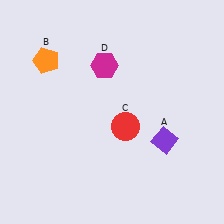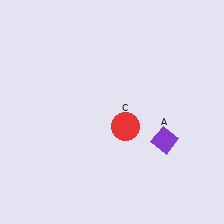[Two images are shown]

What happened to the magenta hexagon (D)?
The magenta hexagon (D) was removed in Image 2. It was in the top-left area of Image 1.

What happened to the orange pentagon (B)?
The orange pentagon (B) was removed in Image 2. It was in the top-left area of Image 1.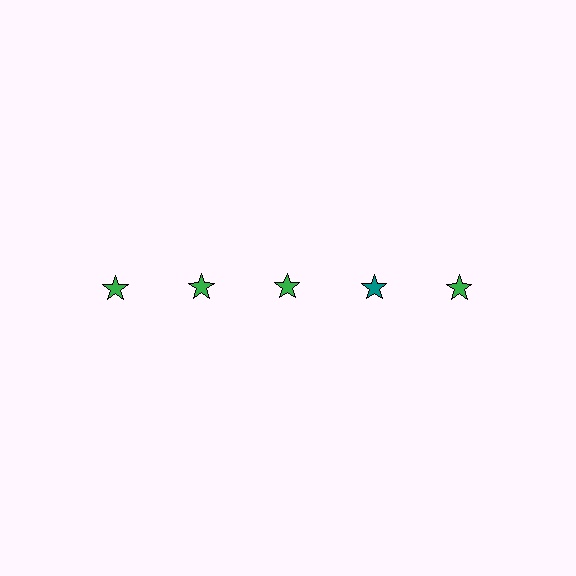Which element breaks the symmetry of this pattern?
The teal star in the top row, second from right column breaks the symmetry. All other shapes are green stars.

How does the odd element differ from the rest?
It has a different color: teal instead of green.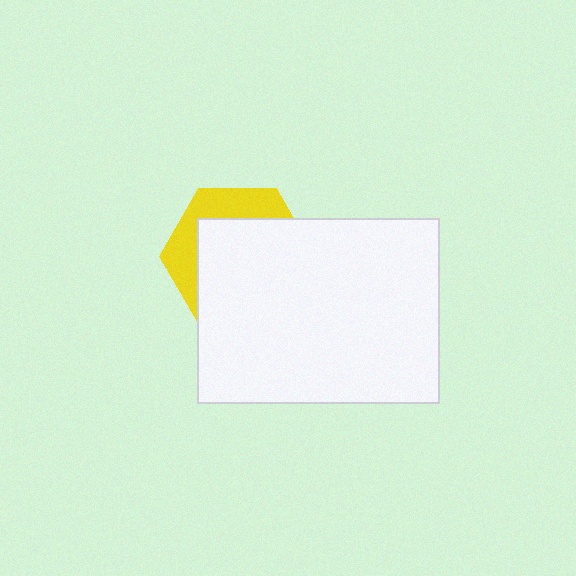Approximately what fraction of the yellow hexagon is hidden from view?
Roughly 68% of the yellow hexagon is hidden behind the white rectangle.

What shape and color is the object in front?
The object in front is a white rectangle.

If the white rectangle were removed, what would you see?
You would see the complete yellow hexagon.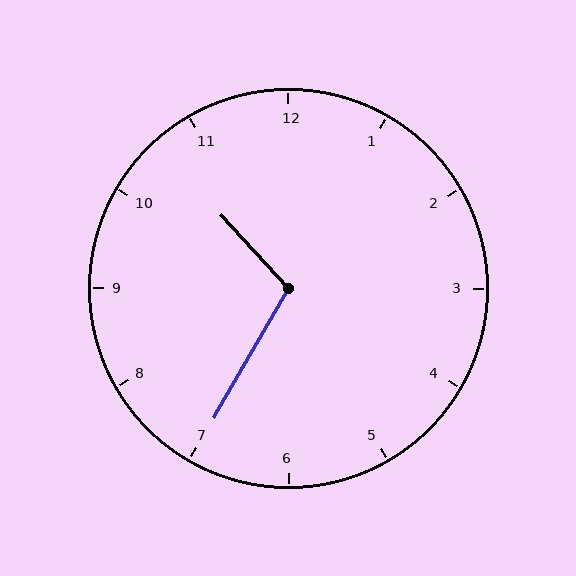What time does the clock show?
10:35.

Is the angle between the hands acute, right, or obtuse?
It is obtuse.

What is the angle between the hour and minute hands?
Approximately 108 degrees.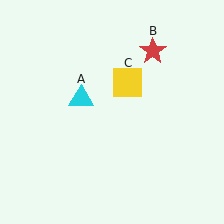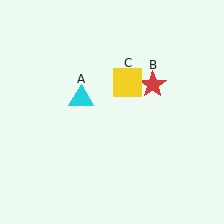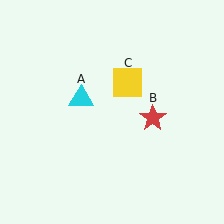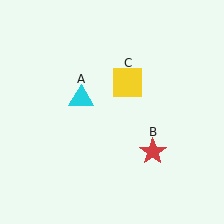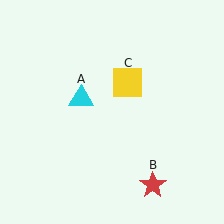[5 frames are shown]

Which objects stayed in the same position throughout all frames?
Cyan triangle (object A) and yellow square (object C) remained stationary.